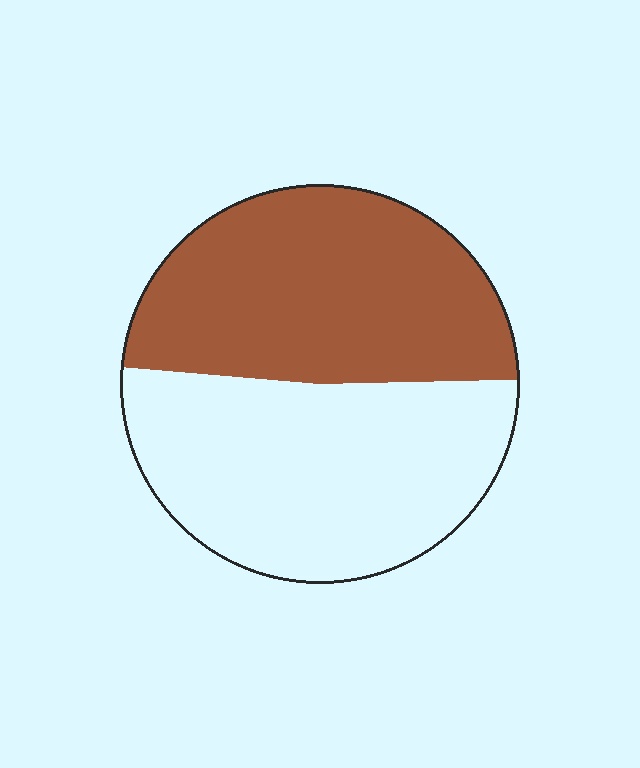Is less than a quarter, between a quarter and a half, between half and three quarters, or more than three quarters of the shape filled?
Between a quarter and a half.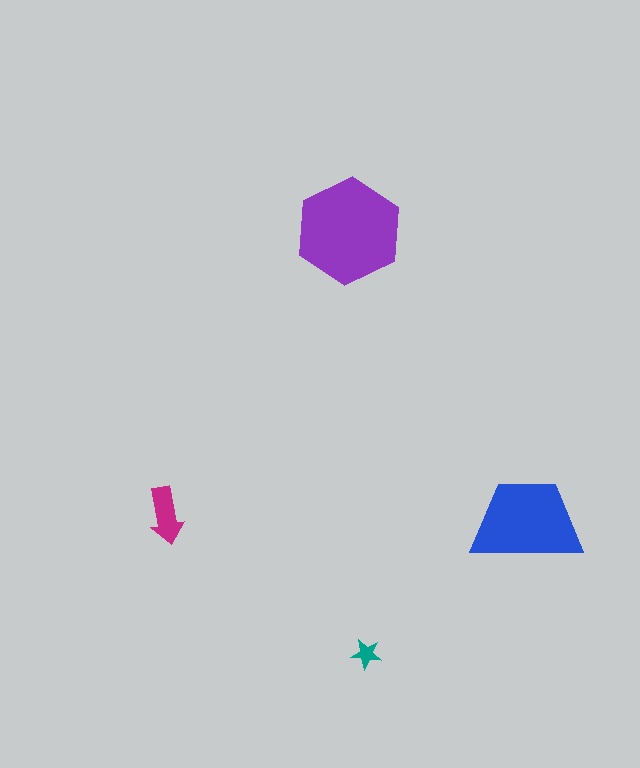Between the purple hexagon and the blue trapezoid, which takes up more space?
The purple hexagon.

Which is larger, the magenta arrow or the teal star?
The magenta arrow.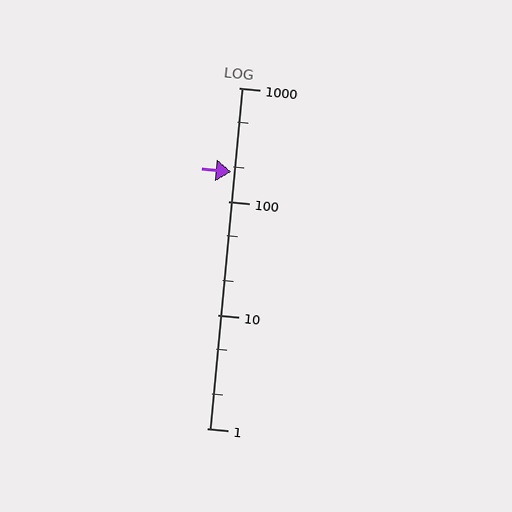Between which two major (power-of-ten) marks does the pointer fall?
The pointer is between 100 and 1000.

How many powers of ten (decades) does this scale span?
The scale spans 3 decades, from 1 to 1000.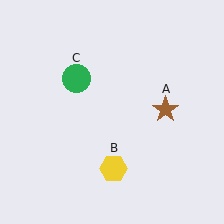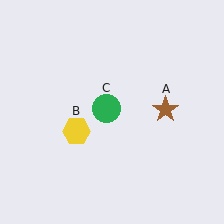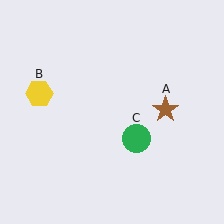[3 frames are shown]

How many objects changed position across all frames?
2 objects changed position: yellow hexagon (object B), green circle (object C).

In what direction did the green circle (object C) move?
The green circle (object C) moved down and to the right.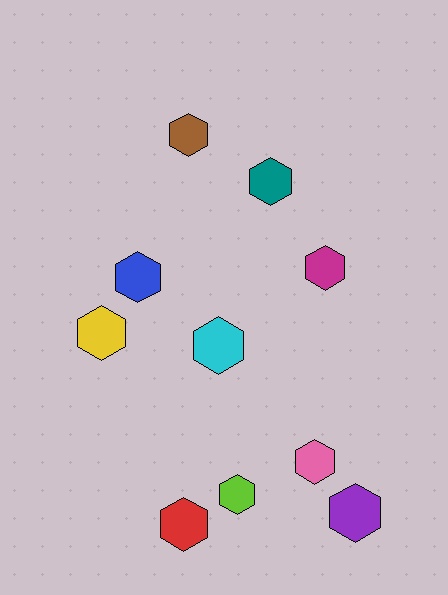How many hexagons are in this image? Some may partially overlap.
There are 10 hexagons.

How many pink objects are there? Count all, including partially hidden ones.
There is 1 pink object.